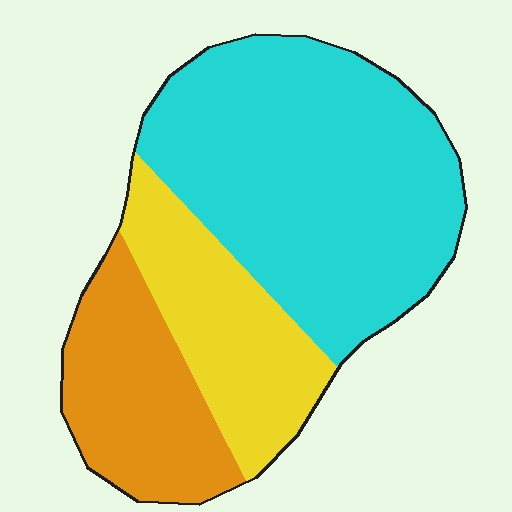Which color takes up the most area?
Cyan, at roughly 55%.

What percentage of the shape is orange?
Orange takes up about one fifth (1/5) of the shape.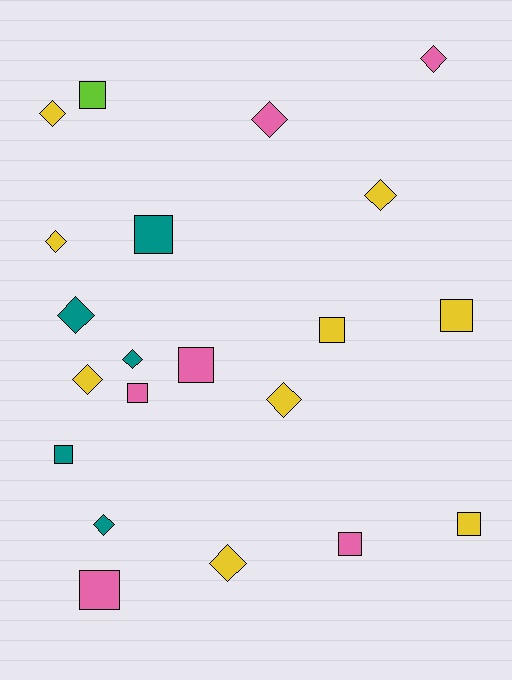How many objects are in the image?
There are 21 objects.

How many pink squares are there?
There are 4 pink squares.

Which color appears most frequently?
Yellow, with 9 objects.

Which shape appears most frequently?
Diamond, with 11 objects.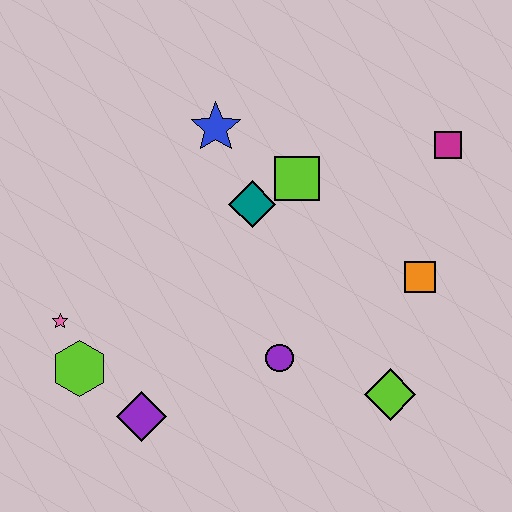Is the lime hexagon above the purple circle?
No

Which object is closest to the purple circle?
The lime diamond is closest to the purple circle.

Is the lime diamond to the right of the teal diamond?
Yes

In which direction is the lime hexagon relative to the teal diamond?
The lime hexagon is to the left of the teal diamond.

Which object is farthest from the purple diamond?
The magenta square is farthest from the purple diamond.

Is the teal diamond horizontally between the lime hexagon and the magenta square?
Yes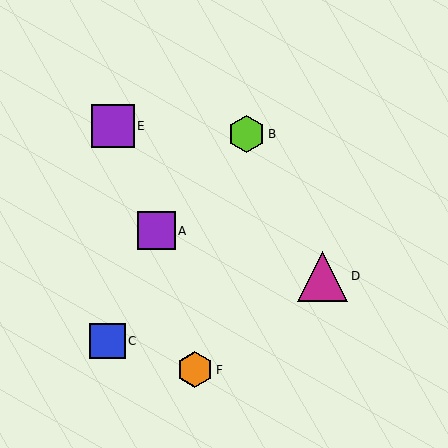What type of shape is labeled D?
Shape D is a magenta triangle.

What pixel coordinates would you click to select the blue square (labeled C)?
Click at (107, 341) to select the blue square C.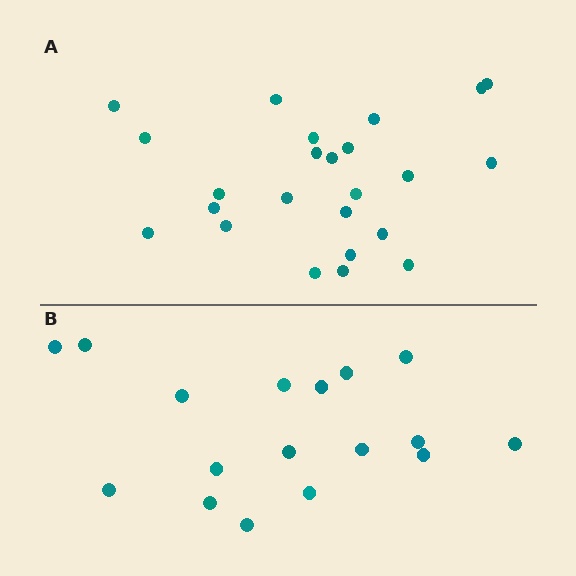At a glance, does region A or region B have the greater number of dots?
Region A (the top region) has more dots.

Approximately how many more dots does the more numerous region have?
Region A has roughly 8 or so more dots than region B.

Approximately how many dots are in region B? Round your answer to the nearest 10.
About 20 dots. (The exact count is 17, which rounds to 20.)